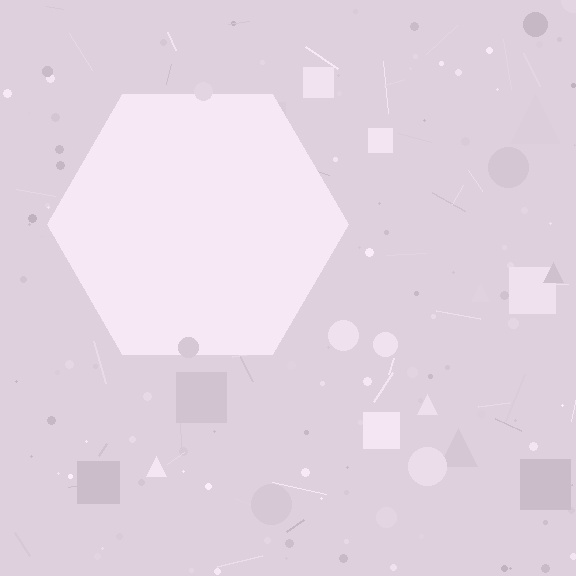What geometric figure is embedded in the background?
A hexagon is embedded in the background.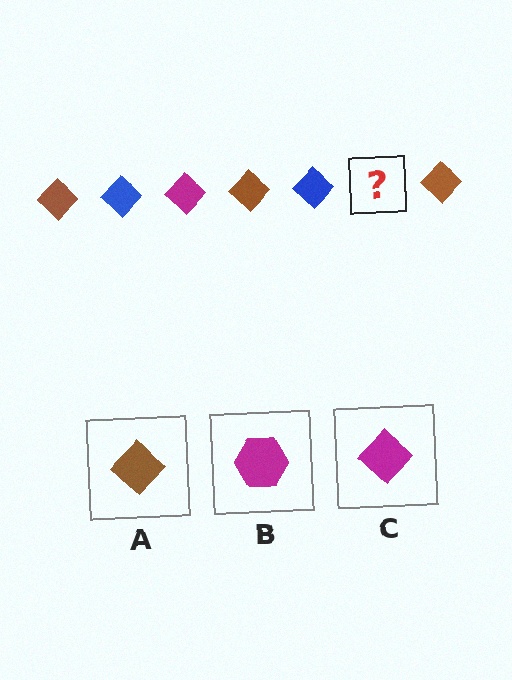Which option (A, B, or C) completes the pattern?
C.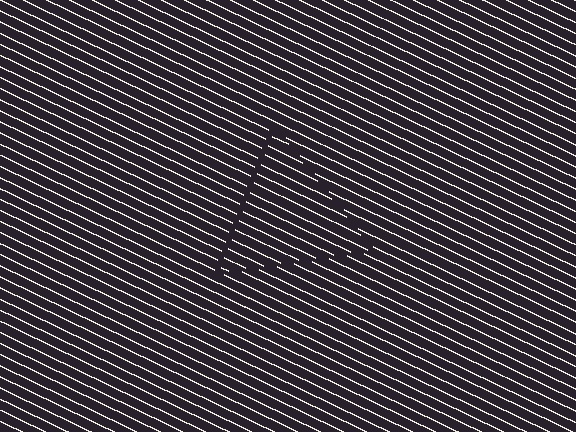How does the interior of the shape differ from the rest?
The interior of the shape contains the same grating, shifted by half a period — the contour is defined by the phase discontinuity where line-ends from the inner and outer gratings abut.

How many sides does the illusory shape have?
3 sides — the line-ends trace a triangle.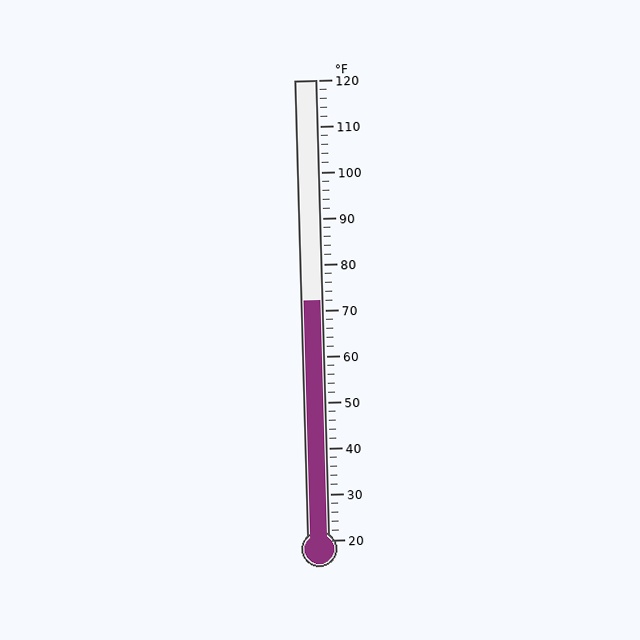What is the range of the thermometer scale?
The thermometer scale ranges from 20°F to 120°F.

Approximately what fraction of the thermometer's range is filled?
The thermometer is filled to approximately 50% of its range.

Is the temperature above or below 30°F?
The temperature is above 30°F.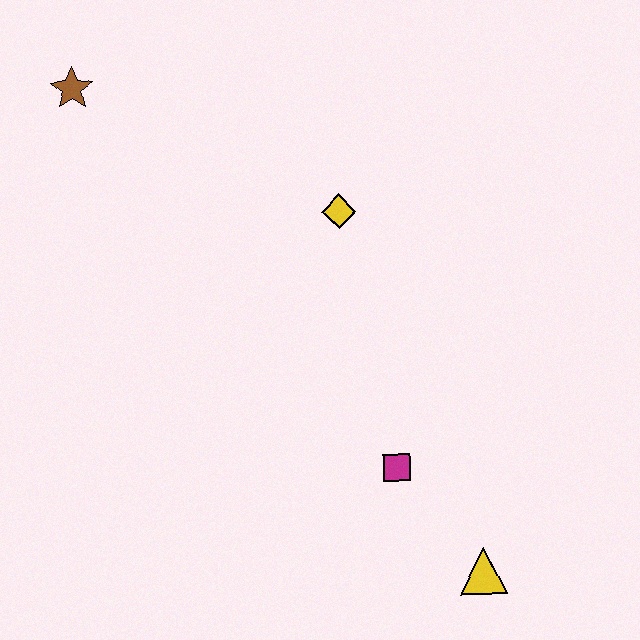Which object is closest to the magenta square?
The yellow triangle is closest to the magenta square.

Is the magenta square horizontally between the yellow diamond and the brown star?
No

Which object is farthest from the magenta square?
The brown star is farthest from the magenta square.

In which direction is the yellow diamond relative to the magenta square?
The yellow diamond is above the magenta square.